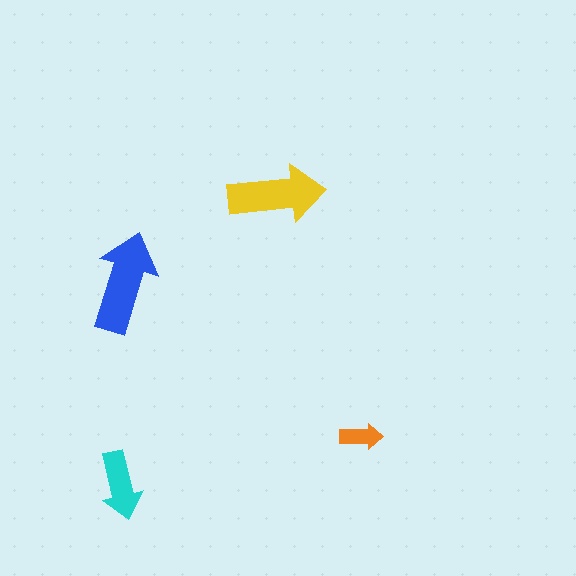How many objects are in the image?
There are 4 objects in the image.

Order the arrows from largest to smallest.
the blue one, the yellow one, the cyan one, the orange one.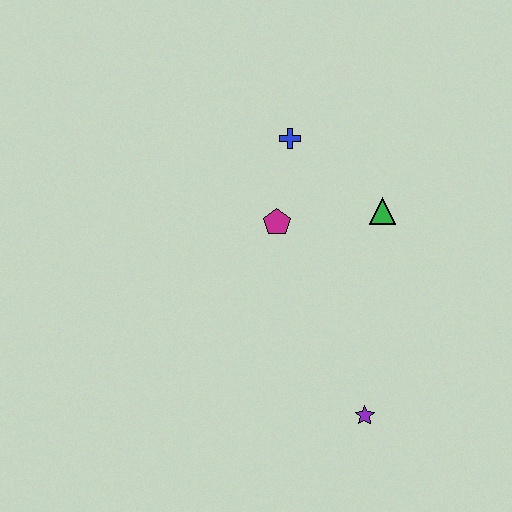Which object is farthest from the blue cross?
The purple star is farthest from the blue cross.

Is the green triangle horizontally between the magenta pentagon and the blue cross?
No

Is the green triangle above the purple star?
Yes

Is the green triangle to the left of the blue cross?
No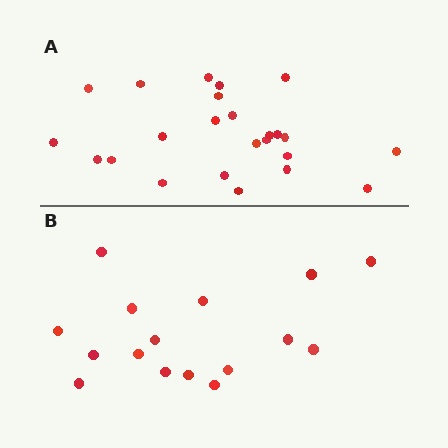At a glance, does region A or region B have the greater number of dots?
Region A (the top region) has more dots.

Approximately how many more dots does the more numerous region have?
Region A has roughly 8 or so more dots than region B.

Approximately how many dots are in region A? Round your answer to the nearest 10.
About 20 dots. (The exact count is 24, which rounds to 20.)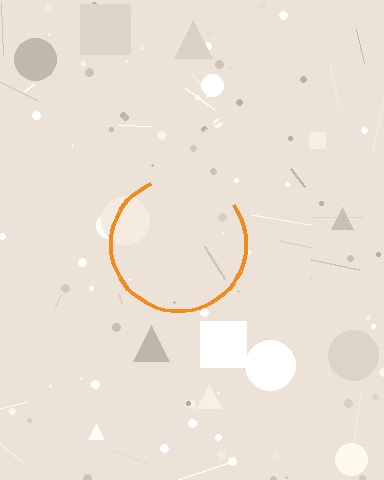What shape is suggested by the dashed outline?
The dashed outline suggests a circle.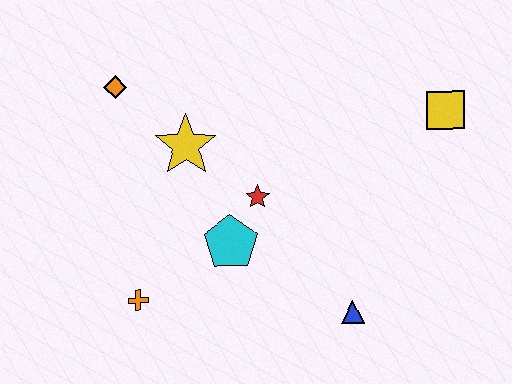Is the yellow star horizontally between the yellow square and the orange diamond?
Yes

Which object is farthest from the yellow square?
The orange cross is farthest from the yellow square.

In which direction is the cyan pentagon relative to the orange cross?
The cyan pentagon is to the right of the orange cross.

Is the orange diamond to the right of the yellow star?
No